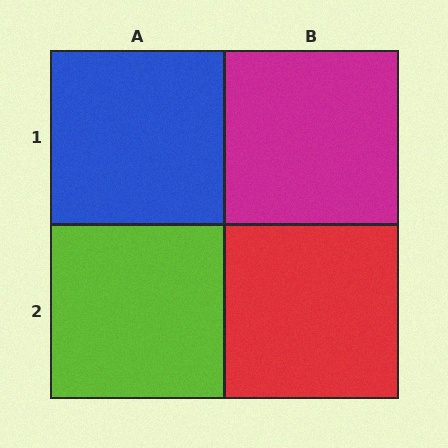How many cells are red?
1 cell is red.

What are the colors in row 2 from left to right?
Lime, red.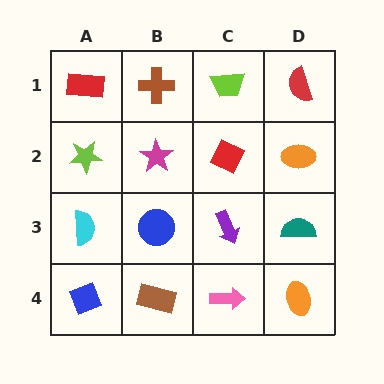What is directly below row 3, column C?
A pink arrow.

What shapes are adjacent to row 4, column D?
A teal semicircle (row 3, column D), a pink arrow (row 4, column C).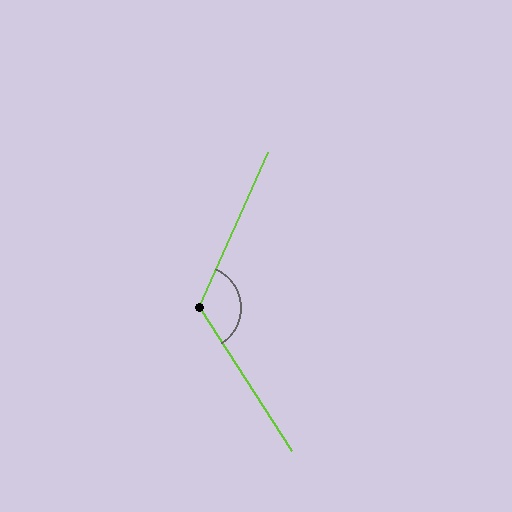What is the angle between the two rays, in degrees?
Approximately 123 degrees.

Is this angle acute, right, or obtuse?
It is obtuse.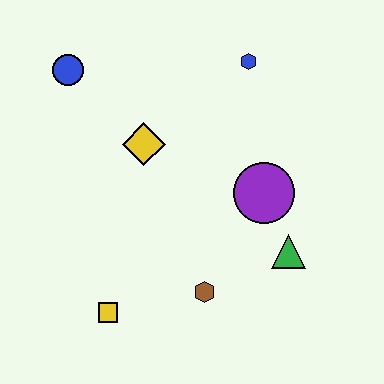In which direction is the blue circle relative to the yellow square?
The blue circle is above the yellow square.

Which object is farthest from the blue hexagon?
The yellow square is farthest from the blue hexagon.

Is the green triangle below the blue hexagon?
Yes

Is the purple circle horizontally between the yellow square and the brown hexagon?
No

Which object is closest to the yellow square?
The brown hexagon is closest to the yellow square.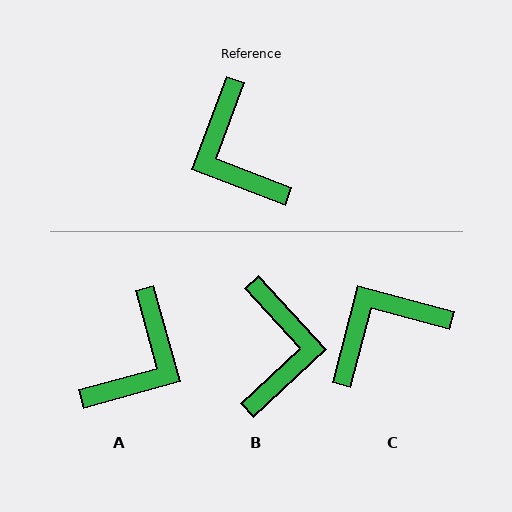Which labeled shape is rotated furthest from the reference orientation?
B, about 153 degrees away.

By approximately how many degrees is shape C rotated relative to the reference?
Approximately 84 degrees clockwise.